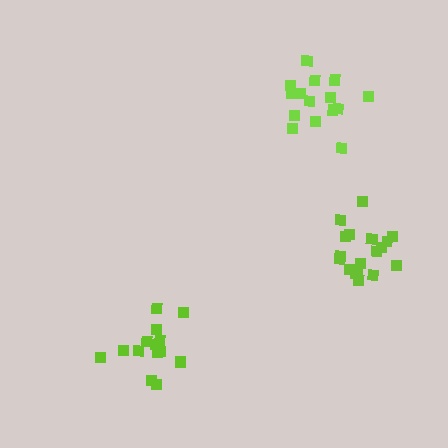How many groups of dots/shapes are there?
There are 3 groups.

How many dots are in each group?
Group 1: 14 dots, Group 2: 15 dots, Group 3: 18 dots (47 total).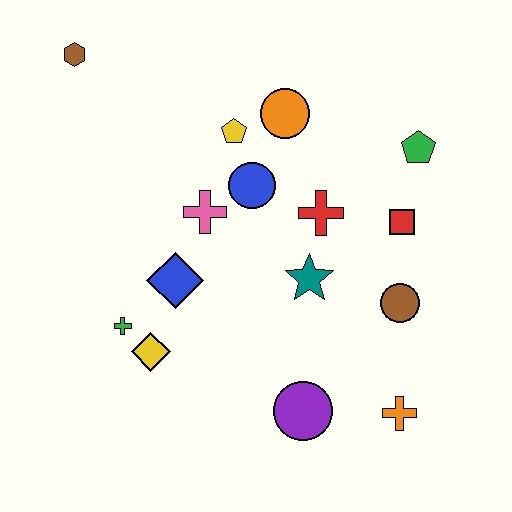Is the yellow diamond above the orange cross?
Yes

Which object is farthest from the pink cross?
The orange cross is farthest from the pink cross.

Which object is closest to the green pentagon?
The red square is closest to the green pentagon.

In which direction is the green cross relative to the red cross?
The green cross is to the left of the red cross.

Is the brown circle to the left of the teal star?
No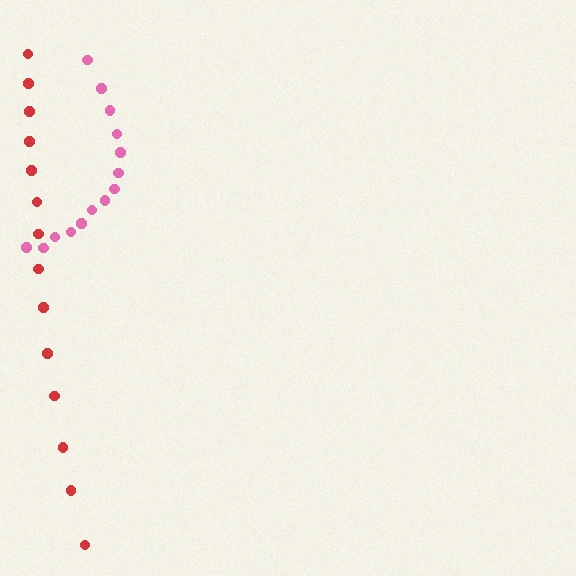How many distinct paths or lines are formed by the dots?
There are 2 distinct paths.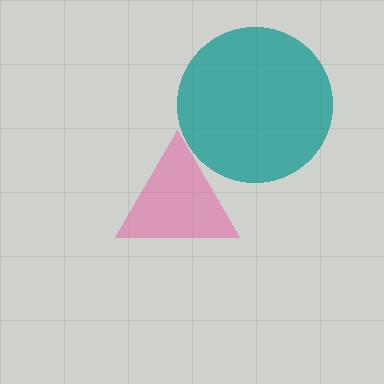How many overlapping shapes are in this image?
There are 2 overlapping shapes in the image.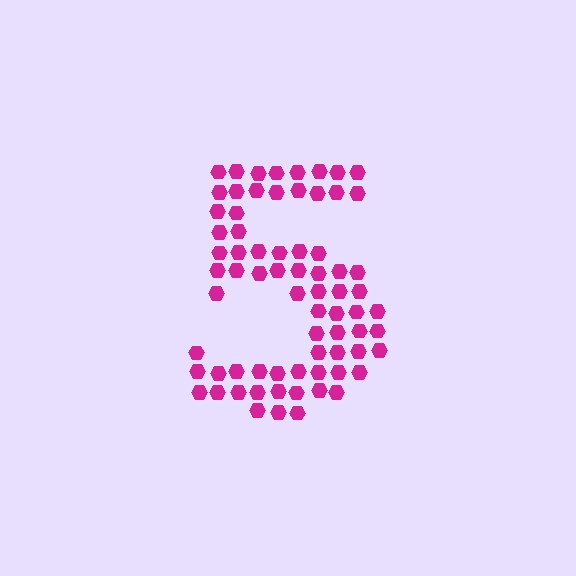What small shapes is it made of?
It is made of small hexagons.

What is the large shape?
The large shape is the digit 5.